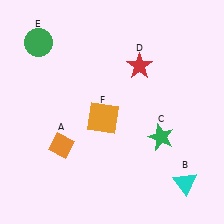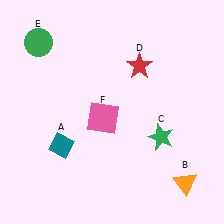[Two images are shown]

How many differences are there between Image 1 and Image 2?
There are 3 differences between the two images.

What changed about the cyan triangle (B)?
In Image 1, B is cyan. In Image 2, it changed to orange.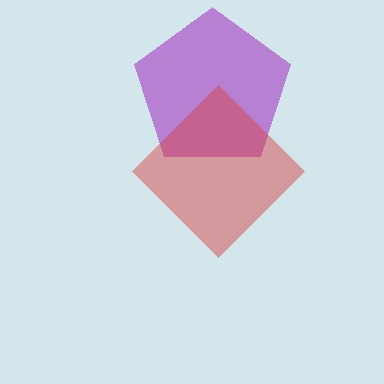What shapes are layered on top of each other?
The layered shapes are: a purple pentagon, a red diamond.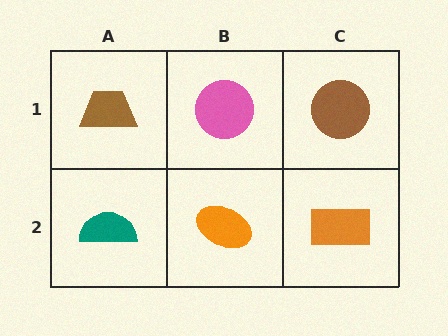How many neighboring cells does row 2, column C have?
2.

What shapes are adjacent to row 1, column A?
A teal semicircle (row 2, column A), a pink circle (row 1, column B).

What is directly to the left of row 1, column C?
A pink circle.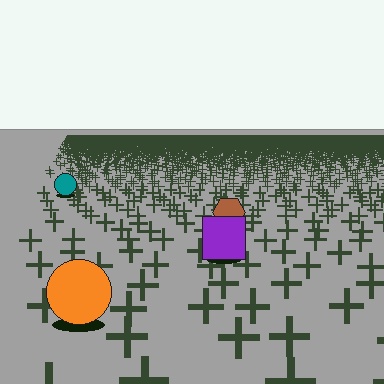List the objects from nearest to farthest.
From nearest to farthest: the orange circle, the purple square, the brown hexagon, the teal circle.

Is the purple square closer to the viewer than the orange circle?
No. The orange circle is closer — you can tell from the texture gradient: the ground texture is coarser near it.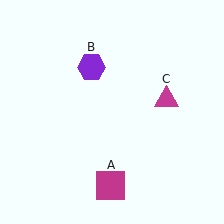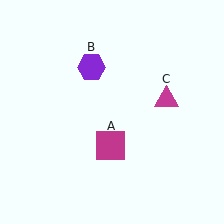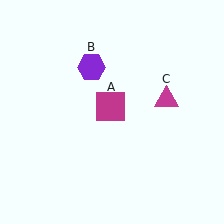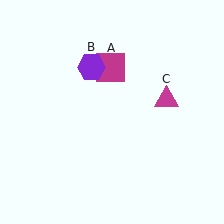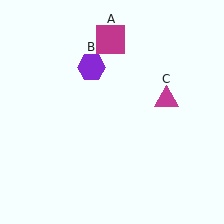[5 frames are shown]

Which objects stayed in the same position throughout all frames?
Purple hexagon (object B) and magenta triangle (object C) remained stationary.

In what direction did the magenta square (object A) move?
The magenta square (object A) moved up.